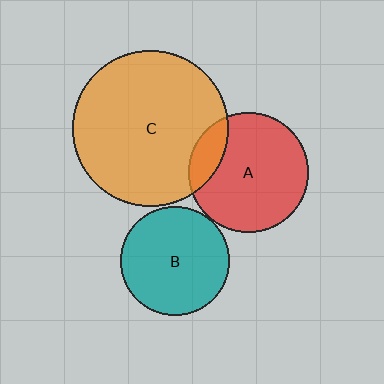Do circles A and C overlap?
Yes.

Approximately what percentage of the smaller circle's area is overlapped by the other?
Approximately 15%.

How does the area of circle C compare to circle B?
Approximately 2.1 times.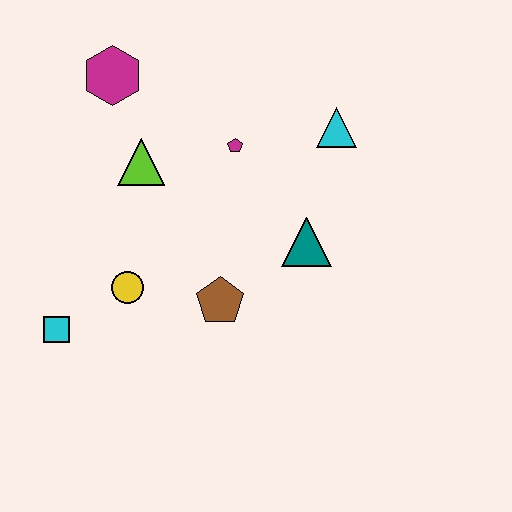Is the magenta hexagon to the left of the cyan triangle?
Yes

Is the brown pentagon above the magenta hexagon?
No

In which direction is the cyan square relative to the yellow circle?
The cyan square is to the left of the yellow circle.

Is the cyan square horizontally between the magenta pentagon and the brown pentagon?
No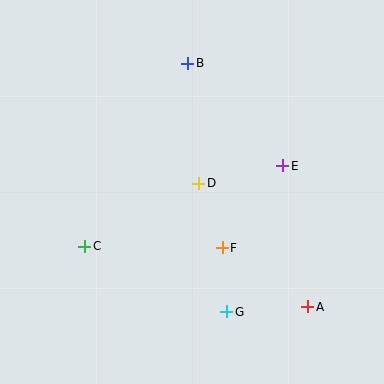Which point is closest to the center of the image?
Point D at (199, 183) is closest to the center.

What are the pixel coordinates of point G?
Point G is at (227, 312).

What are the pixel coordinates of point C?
Point C is at (85, 246).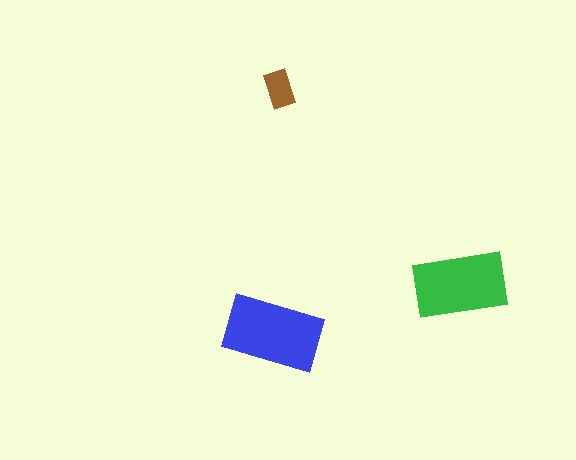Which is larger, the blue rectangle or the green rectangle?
The blue one.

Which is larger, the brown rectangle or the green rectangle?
The green one.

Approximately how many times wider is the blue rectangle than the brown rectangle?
About 2.5 times wider.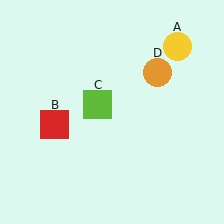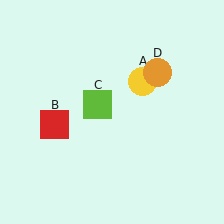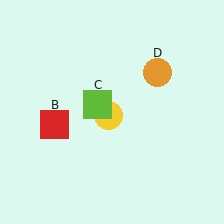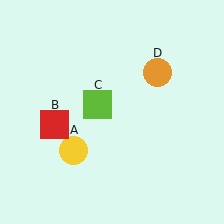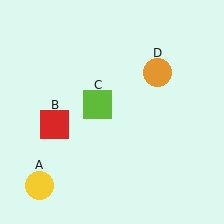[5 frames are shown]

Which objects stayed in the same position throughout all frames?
Red square (object B) and lime square (object C) and orange circle (object D) remained stationary.